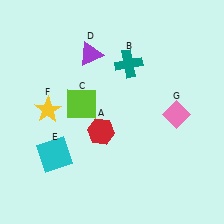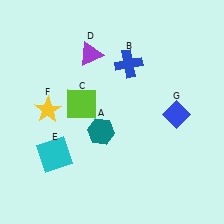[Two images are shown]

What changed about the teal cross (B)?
In Image 1, B is teal. In Image 2, it changed to blue.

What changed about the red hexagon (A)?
In Image 1, A is red. In Image 2, it changed to teal.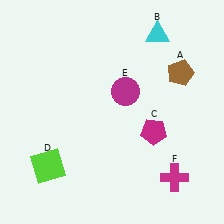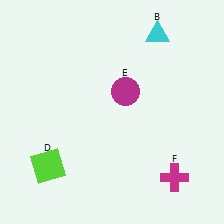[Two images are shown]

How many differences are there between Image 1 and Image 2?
There are 2 differences between the two images.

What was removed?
The brown pentagon (A), the magenta pentagon (C) were removed in Image 2.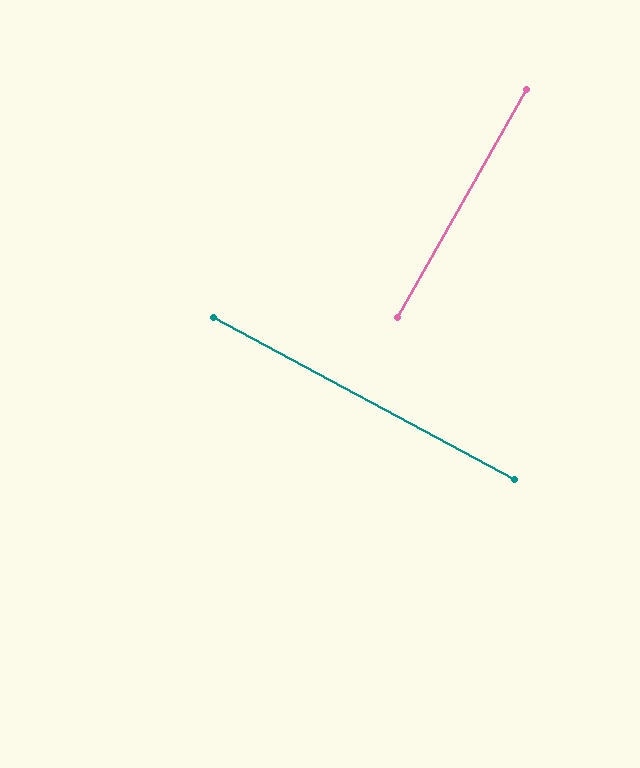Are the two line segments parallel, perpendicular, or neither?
Perpendicular — they meet at approximately 89°.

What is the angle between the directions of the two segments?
Approximately 89 degrees.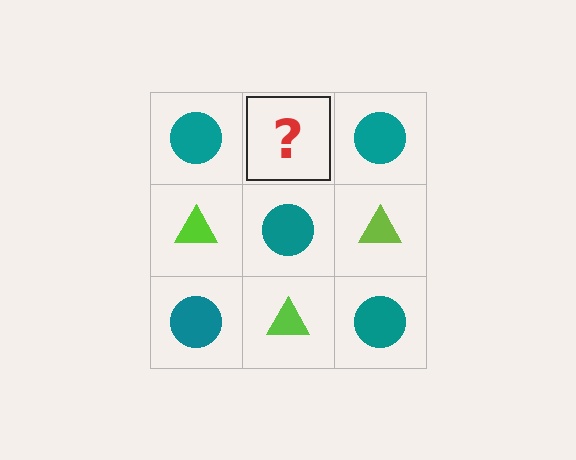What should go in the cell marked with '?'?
The missing cell should contain a lime triangle.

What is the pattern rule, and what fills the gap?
The rule is that it alternates teal circle and lime triangle in a checkerboard pattern. The gap should be filled with a lime triangle.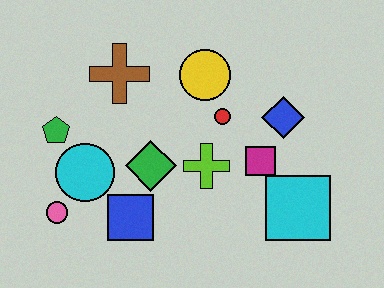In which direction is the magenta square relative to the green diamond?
The magenta square is to the right of the green diamond.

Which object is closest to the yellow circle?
The red circle is closest to the yellow circle.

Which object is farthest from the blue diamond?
The pink circle is farthest from the blue diamond.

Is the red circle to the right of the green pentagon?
Yes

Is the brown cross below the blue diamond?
No